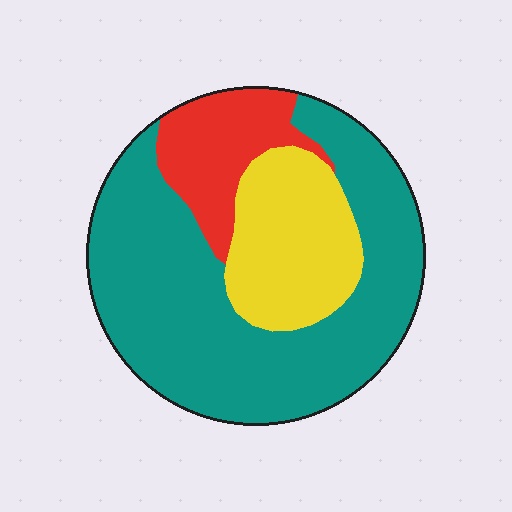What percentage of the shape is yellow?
Yellow covers about 20% of the shape.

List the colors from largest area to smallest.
From largest to smallest: teal, yellow, red.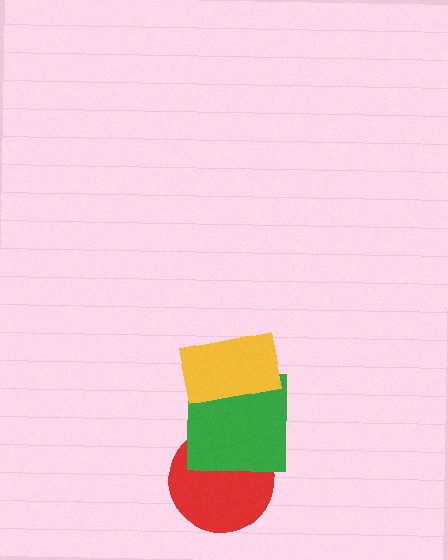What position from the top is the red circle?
The red circle is 3rd from the top.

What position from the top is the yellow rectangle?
The yellow rectangle is 1st from the top.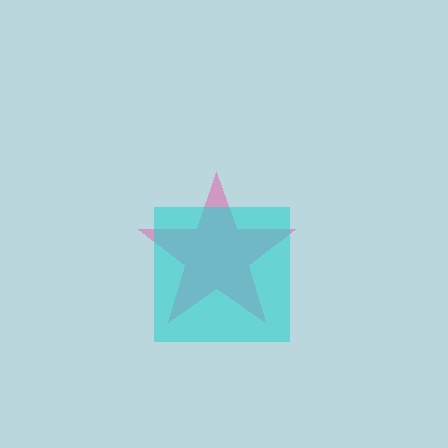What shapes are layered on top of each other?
The layered shapes are: a pink star, a cyan square.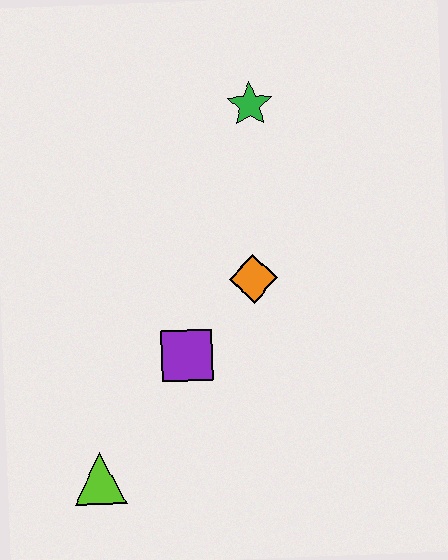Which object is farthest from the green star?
The lime triangle is farthest from the green star.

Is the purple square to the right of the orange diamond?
No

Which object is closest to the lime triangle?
The purple square is closest to the lime triangle.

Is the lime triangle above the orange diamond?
No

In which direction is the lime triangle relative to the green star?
The lime triangle is below the green star.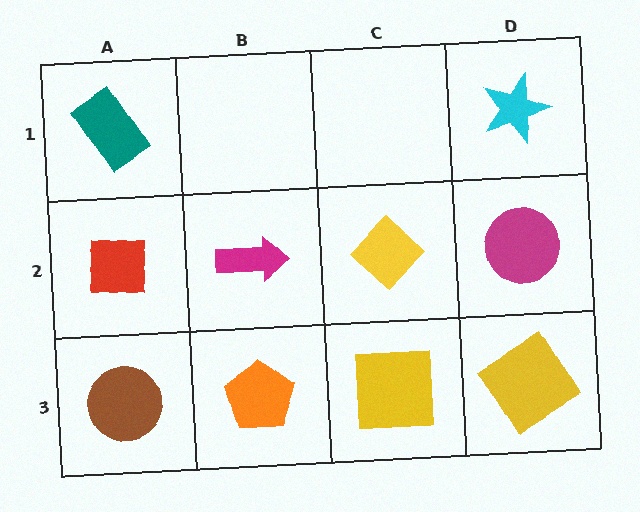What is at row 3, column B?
An orange pentagon.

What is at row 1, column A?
A teal rectangle.